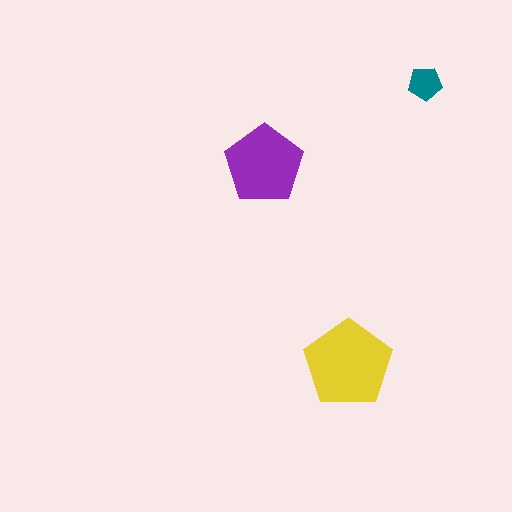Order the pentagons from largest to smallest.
the yellow one, the purple one, the teal one.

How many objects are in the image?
There are 3 objects in the image.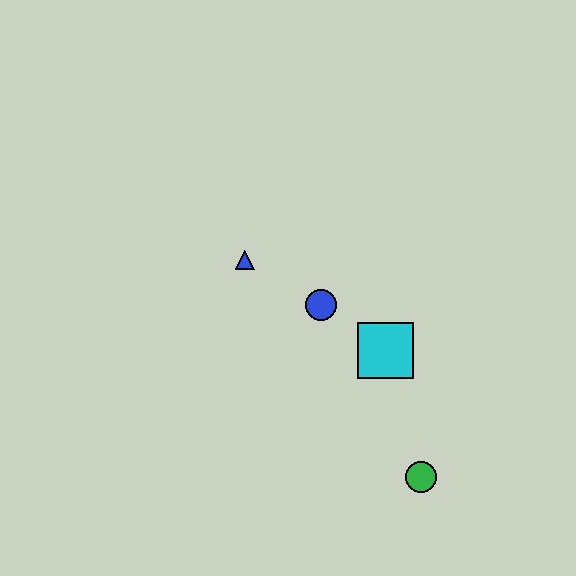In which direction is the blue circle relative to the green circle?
The blue circle is above the green circle.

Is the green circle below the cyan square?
Yes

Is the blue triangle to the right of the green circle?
No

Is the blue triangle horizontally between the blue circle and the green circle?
No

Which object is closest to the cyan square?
The blue circle is closest to the cyan square.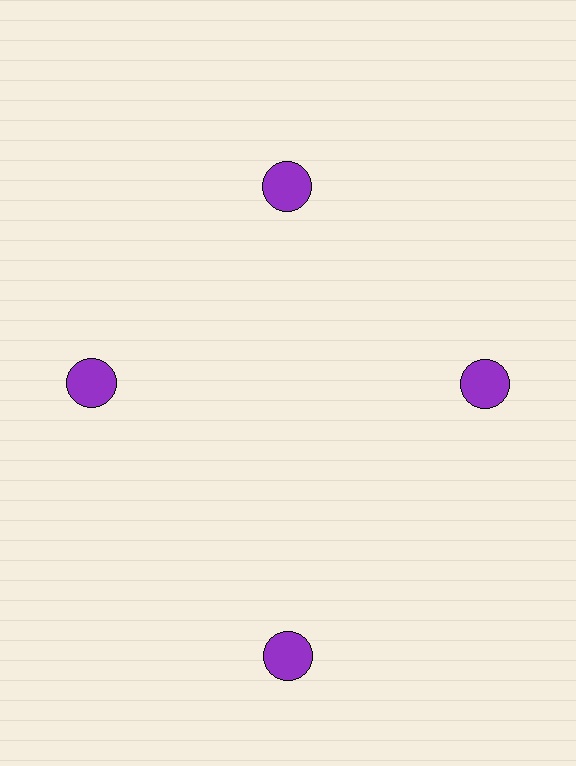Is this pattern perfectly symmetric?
No. The 4 purple circles are arranged in a ring, but one element near the 6 o'clock position is pushed outward from the center, breaking the 4-fold rotational symmetry.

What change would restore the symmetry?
The symmetry would be restored by moving it inward, back onto the ring so that all 4 circles sit at equal angles and equal distance from the center.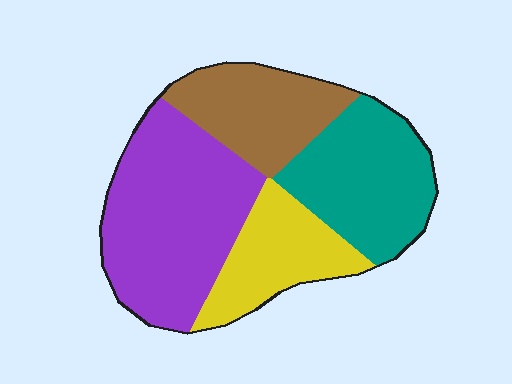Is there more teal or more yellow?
Teal.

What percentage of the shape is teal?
Teal takes up about one quarter (1/4) of the shape.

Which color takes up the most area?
Purple, at roughly 35%.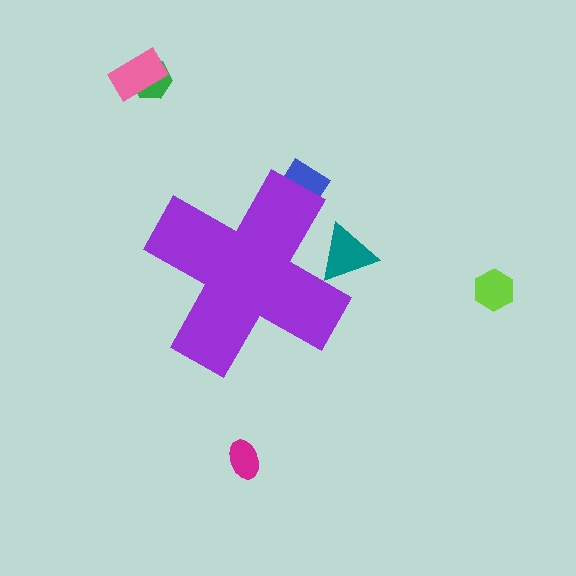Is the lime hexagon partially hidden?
No, the lime hexagon is fully visible.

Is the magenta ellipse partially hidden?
No, the magenta ellipse is fully visible.